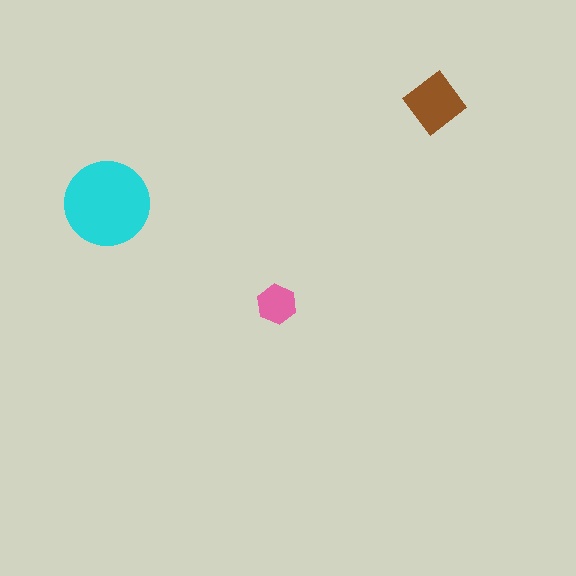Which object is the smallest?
The pink hexagon.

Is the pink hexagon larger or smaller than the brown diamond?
Smaller.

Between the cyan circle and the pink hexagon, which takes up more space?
The cyan circle.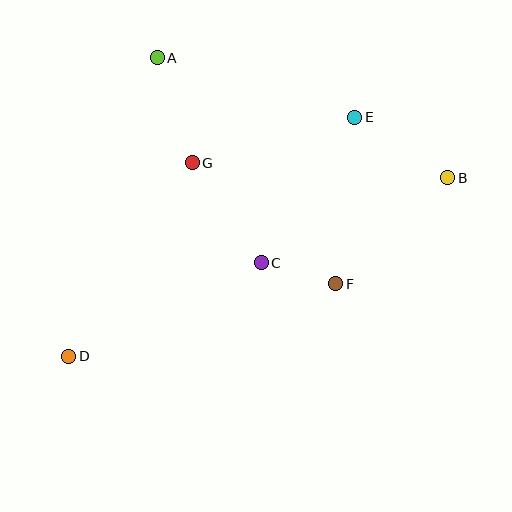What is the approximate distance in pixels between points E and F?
The distance between E and F is approximately 167 pixels.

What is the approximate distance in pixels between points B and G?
The distance between B and G is approximately 256 pixels.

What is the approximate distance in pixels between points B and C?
The distance between B and C is approximately 205 pixels.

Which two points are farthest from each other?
Points B and D are farthest from each other.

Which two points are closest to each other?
Points C and F are closest to each other.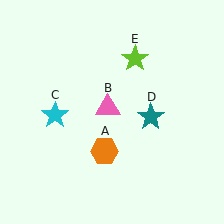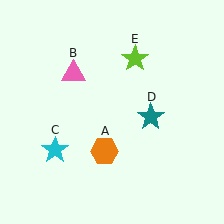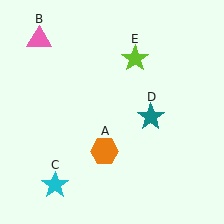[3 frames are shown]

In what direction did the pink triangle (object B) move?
The pink triangle (object B) moved up and to the left.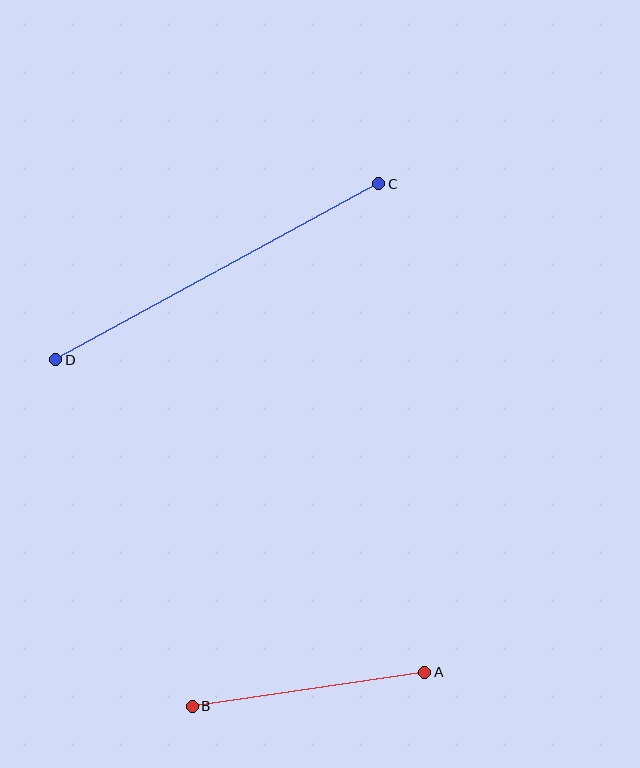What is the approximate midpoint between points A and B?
The midpoint is at approximately (309, 689) pixels.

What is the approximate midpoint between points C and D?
The midpoint is at approximately (217, 272) pixels.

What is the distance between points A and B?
The distance is approximately 235 pixels.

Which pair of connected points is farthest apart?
Points C and D are farthest apart.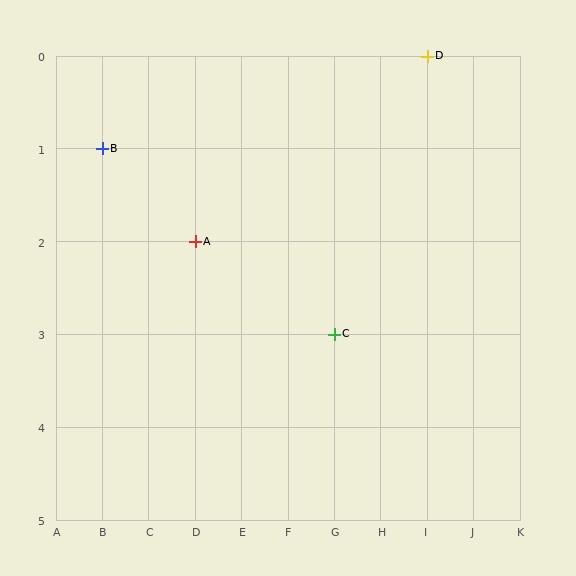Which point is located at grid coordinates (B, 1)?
Point B is at (B, 1).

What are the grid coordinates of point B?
Point B is at grid coordinates (B, 1).